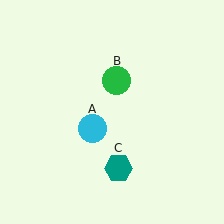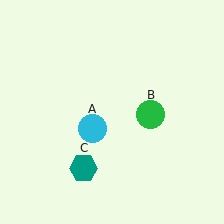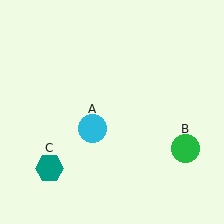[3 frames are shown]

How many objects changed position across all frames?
2 objects changed position: green circle (object B), teal hexagon (object C).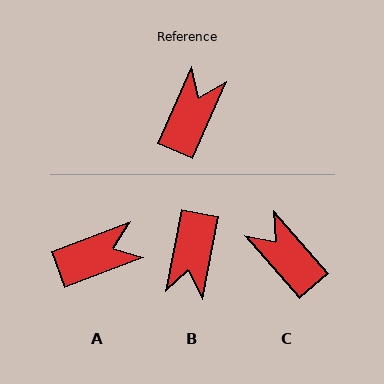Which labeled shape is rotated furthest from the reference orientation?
B, about 168 degrees away.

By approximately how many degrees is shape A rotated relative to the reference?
Approximately 46 degrees clockwise.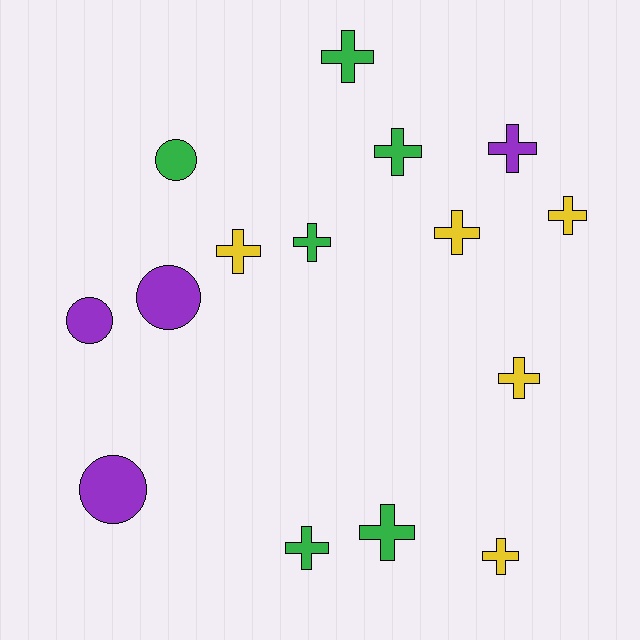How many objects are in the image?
There are 15 objects.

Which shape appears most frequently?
Cross, with 11 objects.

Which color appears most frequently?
Green, with 6 objects.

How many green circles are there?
There is 1 green circle.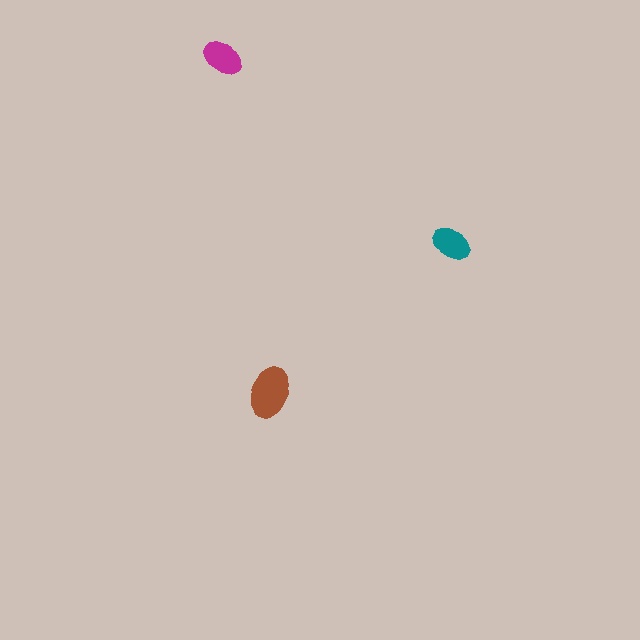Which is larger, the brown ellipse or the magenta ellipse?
The brown one.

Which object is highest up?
The magenta ellipse is topmost.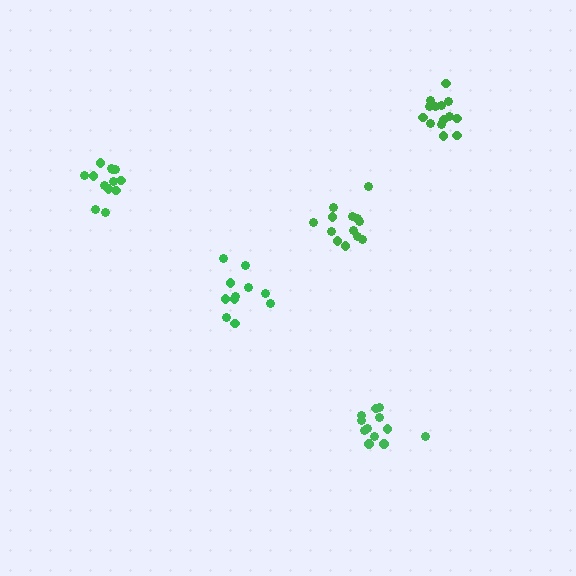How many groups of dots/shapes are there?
There are 5 groups.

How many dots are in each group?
Group 1: 11 dots, Group 2: 12 dots, Group 3: 13 dots, Group 4: 14 dots, Group 5: 13 dots (63 total).